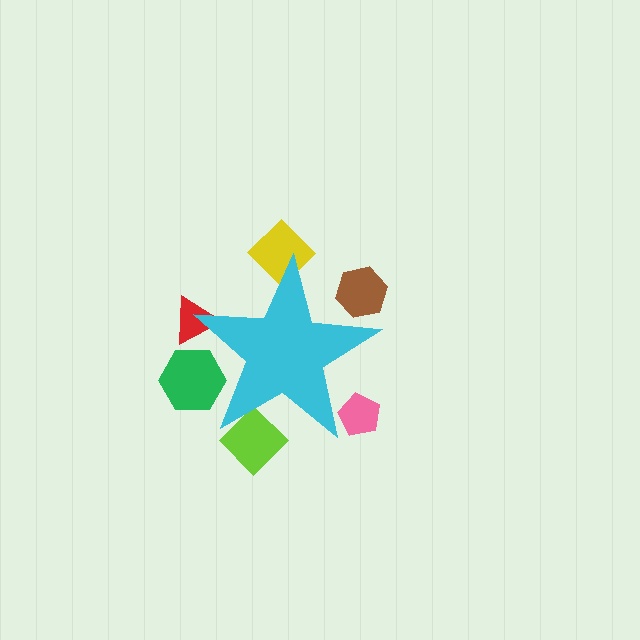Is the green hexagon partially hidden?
Yes, the green hexagon is partially hidden behind the cyan star.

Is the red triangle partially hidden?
Yes, the red triangle is partially hidden behind the cyan star.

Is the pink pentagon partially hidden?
Yes, the pink pentagon is partially hidden behind the cyan star.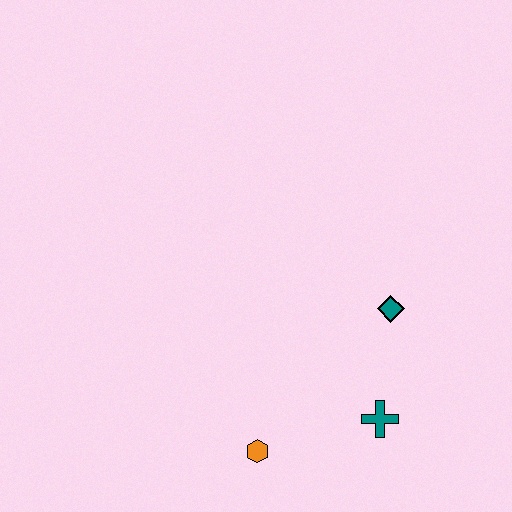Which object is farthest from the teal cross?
The orange hexagon is farthest from the teal cross.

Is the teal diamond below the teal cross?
No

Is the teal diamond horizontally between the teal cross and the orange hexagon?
No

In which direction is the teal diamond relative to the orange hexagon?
The teal diamond is above the orange hexagon.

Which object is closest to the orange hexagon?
The teal cross is closest to the orange hexagon.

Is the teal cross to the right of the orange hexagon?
Yes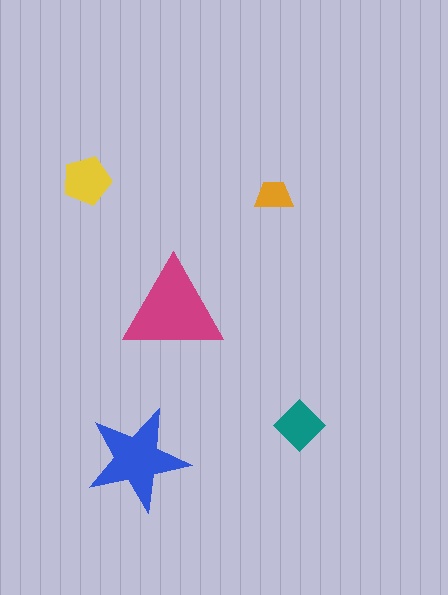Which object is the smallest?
The orange trapezoid.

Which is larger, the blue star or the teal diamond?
The blue star.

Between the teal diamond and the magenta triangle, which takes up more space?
The magenta triangle.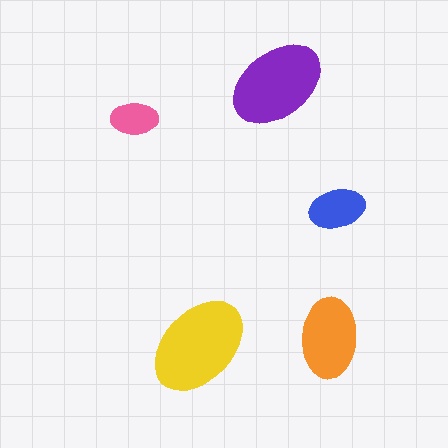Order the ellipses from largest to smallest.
the yellow one, the purple one, the orange one, the blue one, the pink one.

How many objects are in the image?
There are 5 objects in the image.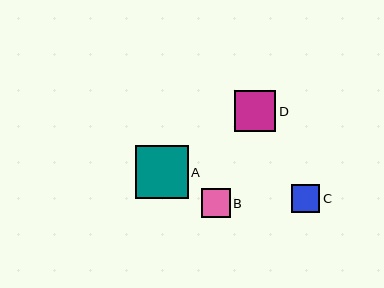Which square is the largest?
Square A is the largest with a size of approximately 53 pixels.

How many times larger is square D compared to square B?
Square D is approximately 1.4 times the size of square B.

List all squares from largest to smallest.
From largest to smallest: A, D, B, C.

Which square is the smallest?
Square C is the smallest with a size of approximately 28 pixels.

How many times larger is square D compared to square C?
Square D is approximately 1.5 times the size of square C.